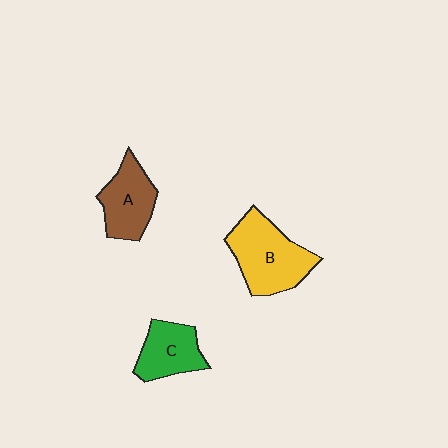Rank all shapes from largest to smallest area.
From largest to smallest: B (yellow), A (brown), C (green).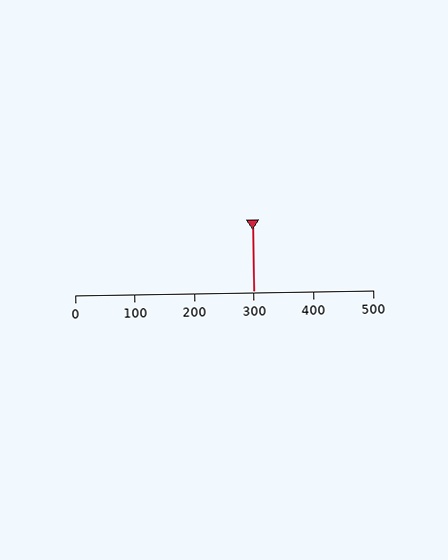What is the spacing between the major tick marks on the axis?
The major ticks are spaced 100 apart.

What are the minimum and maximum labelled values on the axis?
The axis runs from 0 to 500.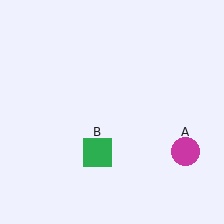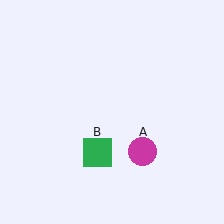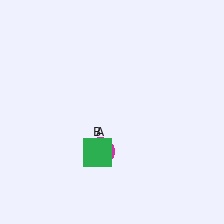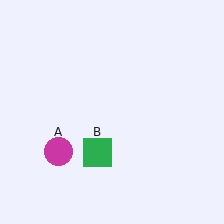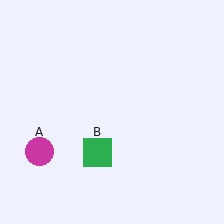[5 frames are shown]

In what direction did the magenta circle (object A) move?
The magenta circle (object A) moved left.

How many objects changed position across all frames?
1 object changed position: magenta circle (object A).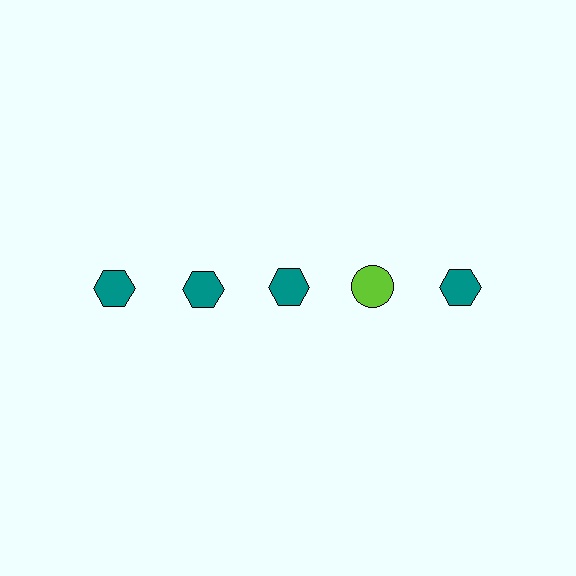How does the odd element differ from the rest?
It differs in both color (lime instead of teal) and shape (circle instead of hexagon).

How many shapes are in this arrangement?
There are 5 shapes arranged in a grid pattern.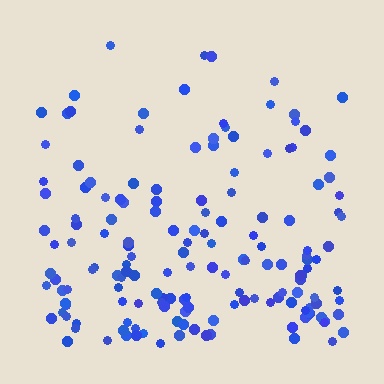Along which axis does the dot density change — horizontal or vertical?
Vertical.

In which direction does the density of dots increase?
From top to bottom, with the bottom side densest.